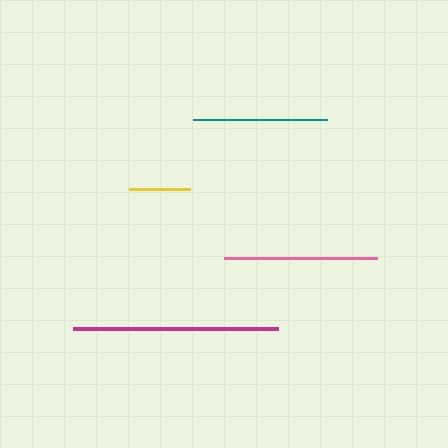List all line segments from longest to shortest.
From longest to shortest: magenta, pink, teal, yellow.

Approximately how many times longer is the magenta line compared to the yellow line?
The magenta line is approximately 3.4 times the length of the yellow line.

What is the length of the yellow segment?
The yellow segment is approximately 61 pixels long.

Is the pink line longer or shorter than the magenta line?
The magenta line is longer than the pink line.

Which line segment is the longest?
The magenta line is the longest at approximately 206 pixels.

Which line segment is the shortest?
The yellow line is the shortest at approximately 61 pixels.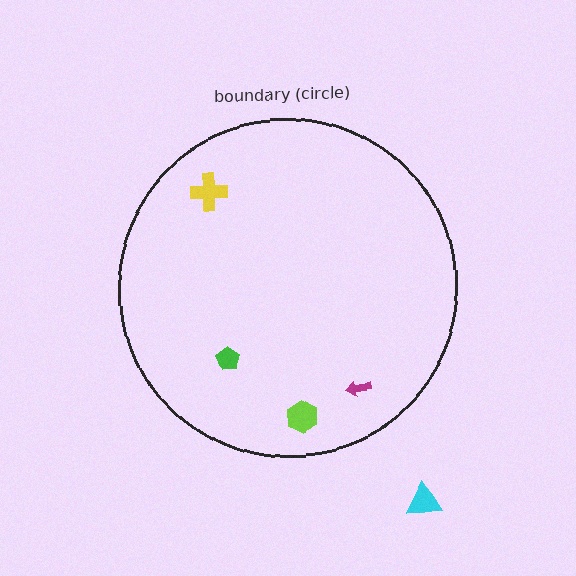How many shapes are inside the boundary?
4 inside, 1 outside.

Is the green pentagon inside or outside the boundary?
Inside.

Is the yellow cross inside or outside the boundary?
Inside.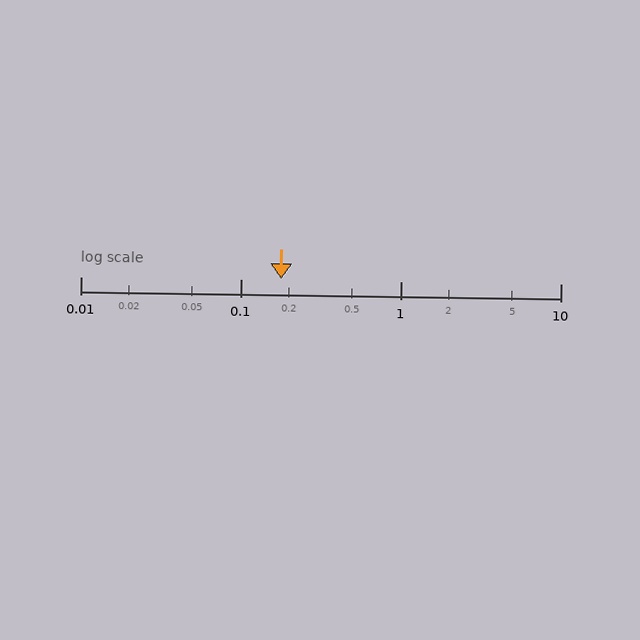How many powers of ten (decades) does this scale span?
The scale spans 3 decades, from 0.01 to 10.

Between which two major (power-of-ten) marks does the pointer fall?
The pointer is between 0.1 and 1.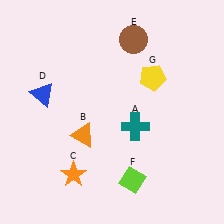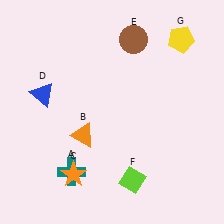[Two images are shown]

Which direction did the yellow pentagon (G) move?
The yellow pentagon (G) moved up.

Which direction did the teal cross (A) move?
The teal cross (A) moved left.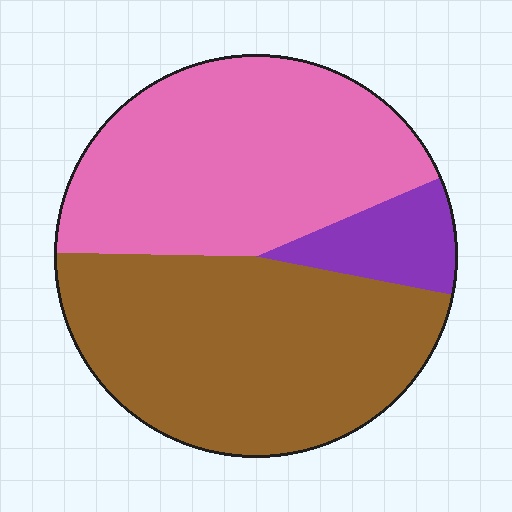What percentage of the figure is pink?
Pink takes up about two fifths (2/5) of the figure.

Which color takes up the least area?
Purple, at roughly 10%.